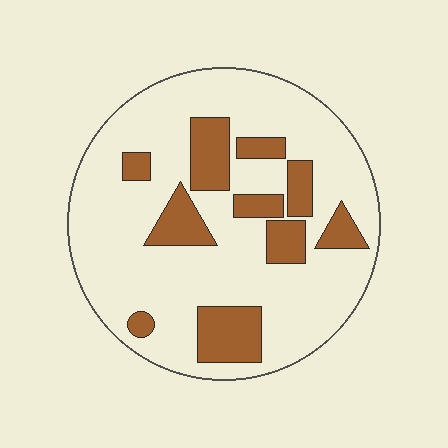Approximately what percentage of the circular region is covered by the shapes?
Approximately 25%.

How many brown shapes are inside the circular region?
10.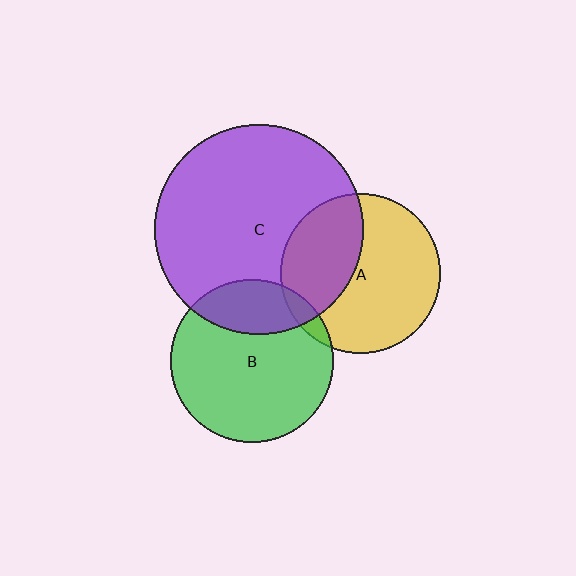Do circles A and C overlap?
Yes.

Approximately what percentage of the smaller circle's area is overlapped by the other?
Approximately 35%.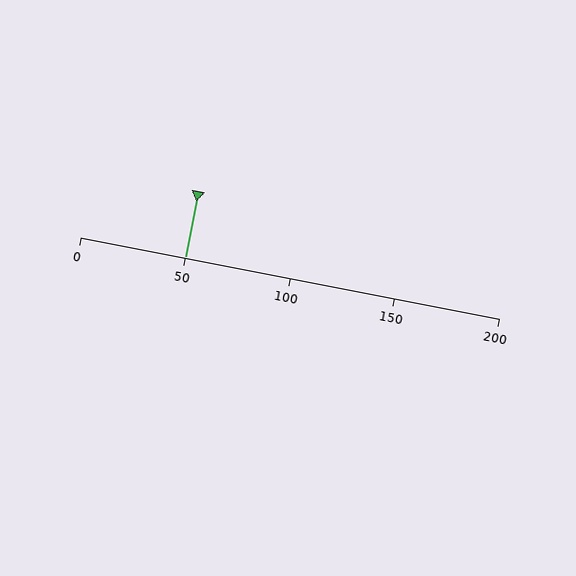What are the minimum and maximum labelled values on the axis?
The axis runs from 0 to 200.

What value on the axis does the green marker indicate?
The marker indicates approximately 50.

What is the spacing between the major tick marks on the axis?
The major ticks are spaced 50 apart.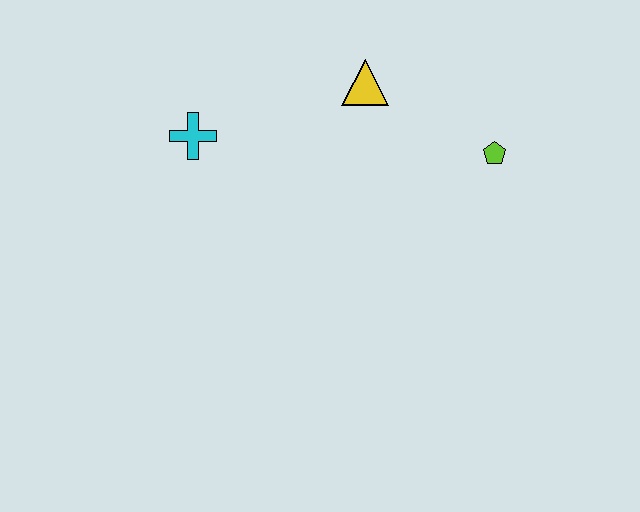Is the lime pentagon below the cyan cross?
Yes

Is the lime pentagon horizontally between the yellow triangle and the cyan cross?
No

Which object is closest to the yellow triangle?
The lime pentagon is closest to the yellow triangle.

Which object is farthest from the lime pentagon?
The cyan cross is farthest from the lime pentagon.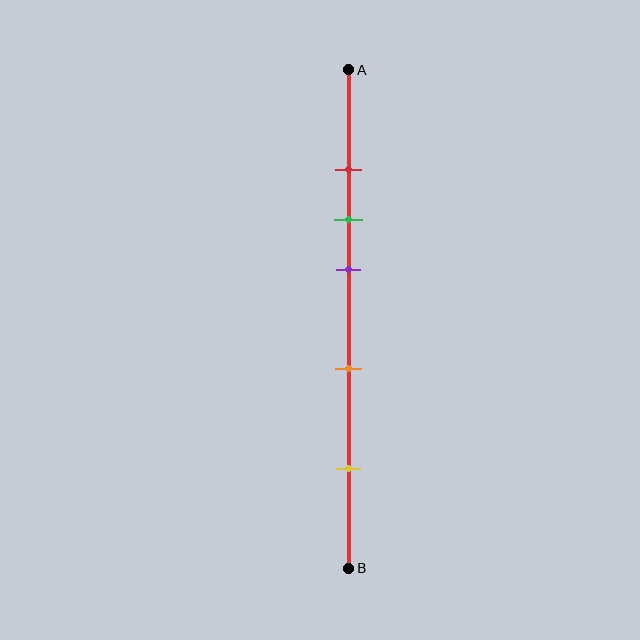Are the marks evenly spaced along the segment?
No, the marks are not evenly spaced.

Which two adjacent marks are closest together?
The red and green marks are the closest adjacent pair.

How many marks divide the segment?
There are 5 marks dividing the segment.